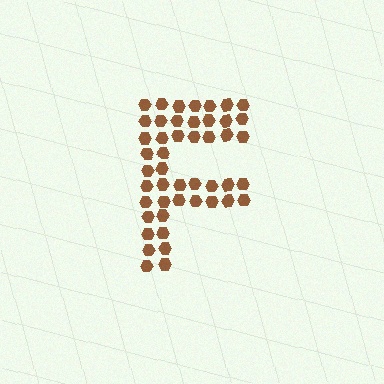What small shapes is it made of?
It is made of small hexagons.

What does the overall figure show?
The overall figure shows the letter F.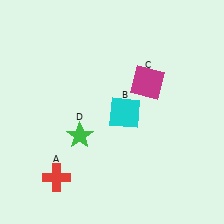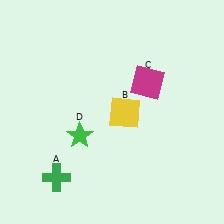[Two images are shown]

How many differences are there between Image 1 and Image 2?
There are 2 differences between the two images.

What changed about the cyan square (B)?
In Image 1, B is cyan. In Image 2, it changed to yellow.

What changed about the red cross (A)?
In Image 1, A is red. In Image 2, it changed to green.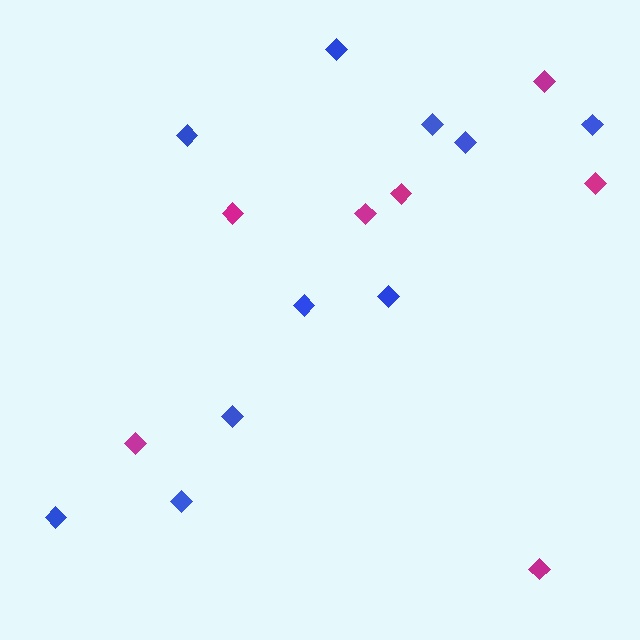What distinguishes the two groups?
There are 2 groups: one group of magenta diamonds (7) and one group of blue diamonds (10).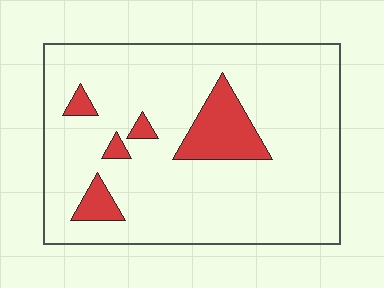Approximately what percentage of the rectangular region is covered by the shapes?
Approximately 10%.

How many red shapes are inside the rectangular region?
5.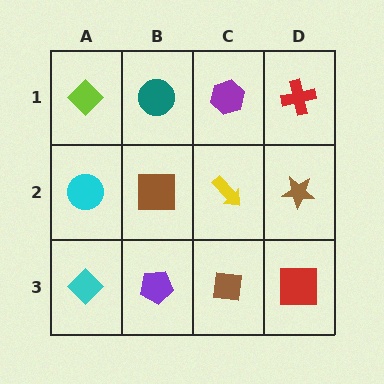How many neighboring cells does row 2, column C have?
4.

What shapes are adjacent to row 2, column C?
A purple hexagon (row 1, column C), a brown square (row 3, column C), a brown square (row 2, column B), a brown star (row 2, column D).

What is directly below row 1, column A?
A cyan circle.